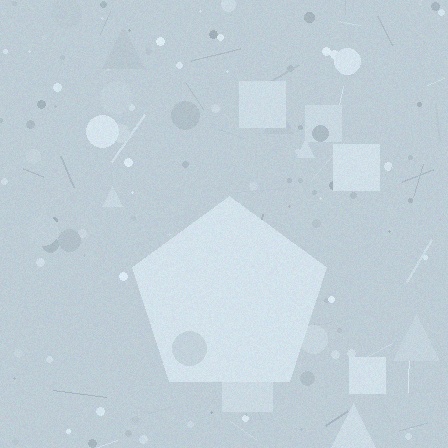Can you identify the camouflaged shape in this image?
The camouflaged shape is a pentagon.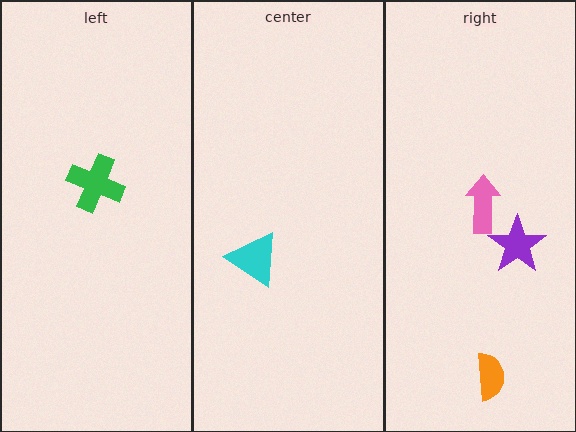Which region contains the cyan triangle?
The center region.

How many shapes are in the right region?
3.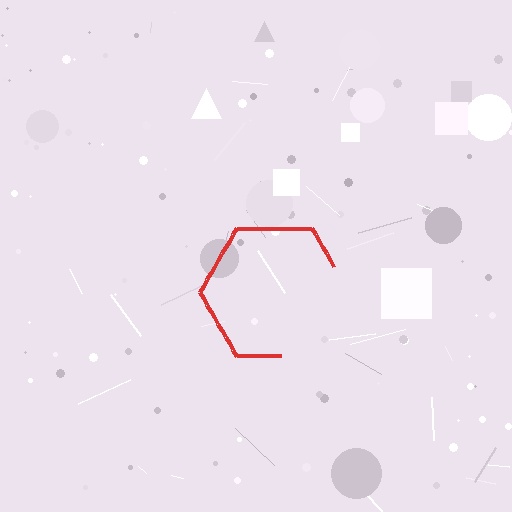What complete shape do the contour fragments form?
The contour fragments form a hexagon.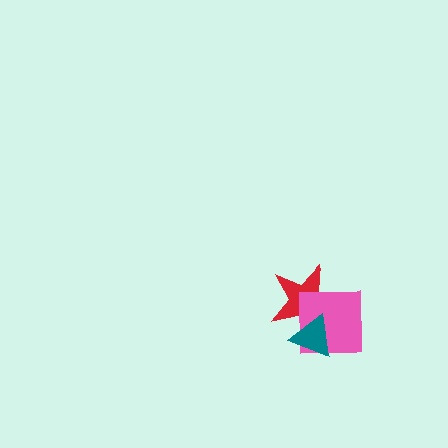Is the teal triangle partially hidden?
No, no other shape covers it.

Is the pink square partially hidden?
Yes, it is partially covered by another shape.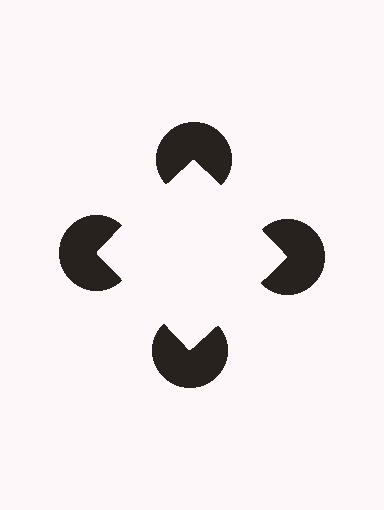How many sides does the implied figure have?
4 sides.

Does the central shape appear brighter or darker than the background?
It typically appears slightly brighter than the background, even though no actual brightness change is drawn.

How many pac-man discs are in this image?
There are 4 — one at each vertex of the illusory square.